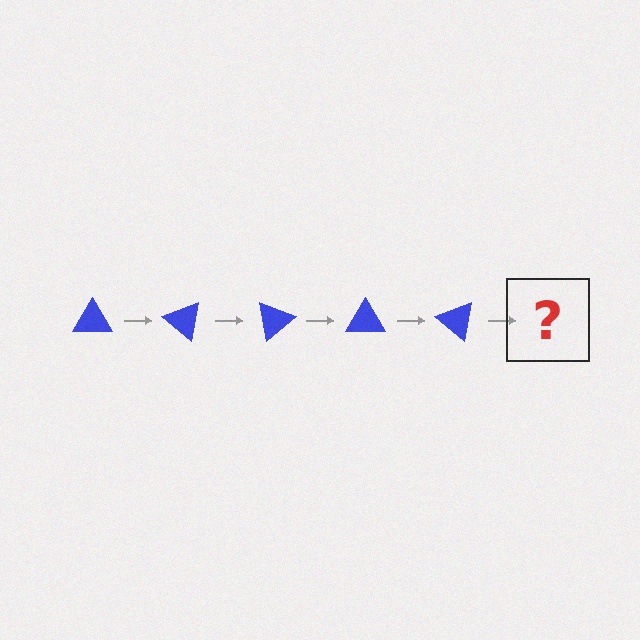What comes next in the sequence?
The next element should be a blue triangle rotated 200 degrees.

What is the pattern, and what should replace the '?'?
The pattern is that the triangle rotates 40 degrees each step. The '?' should be a blue triangle rotated 200 degrees.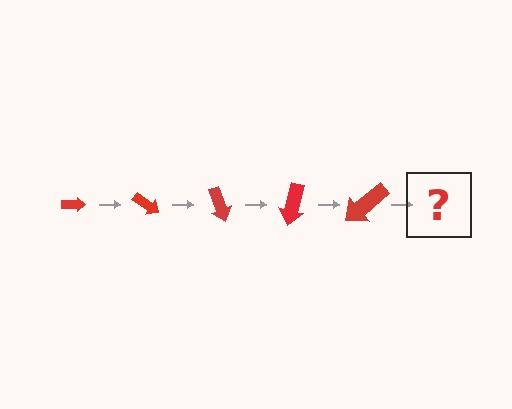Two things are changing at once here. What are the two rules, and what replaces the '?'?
The two rules are that the arrow grows larger each step and it rotates 35 degrees each step. The '?' should be an arrow, larger than the previous one and rotated 175 degrees from the start.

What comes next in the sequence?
The next element should be an arrow, larger than the previous one and rotated 175 degrees from the start.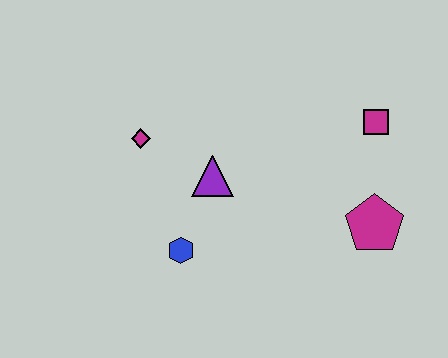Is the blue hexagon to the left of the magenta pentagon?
Yes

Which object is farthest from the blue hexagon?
The magenta square is farthest from the blue hexagon.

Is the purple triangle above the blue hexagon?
Yes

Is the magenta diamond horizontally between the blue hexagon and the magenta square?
No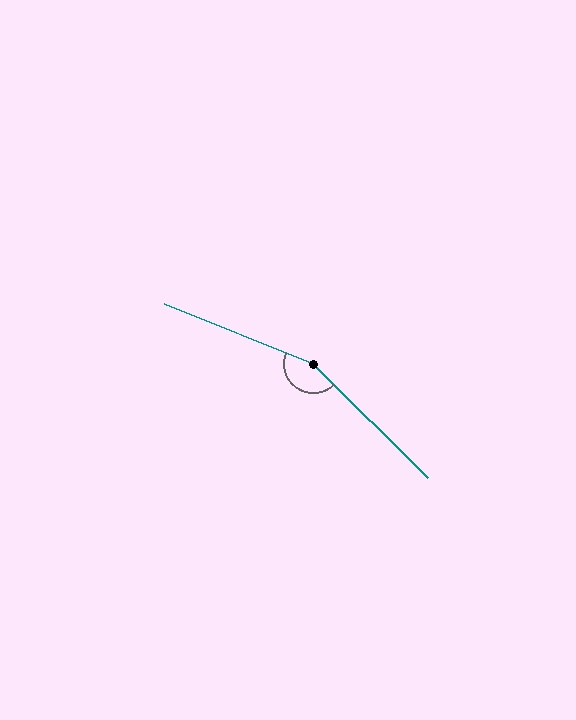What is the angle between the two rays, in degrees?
Approximately 157 degrees.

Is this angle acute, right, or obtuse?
It is obtuse.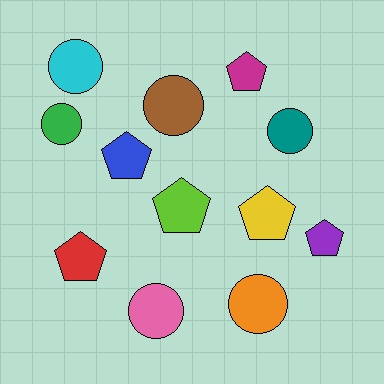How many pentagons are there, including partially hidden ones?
There are 6 pentagons.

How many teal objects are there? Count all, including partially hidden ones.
There is 1 teal object.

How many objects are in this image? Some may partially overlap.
There are 12 objects.